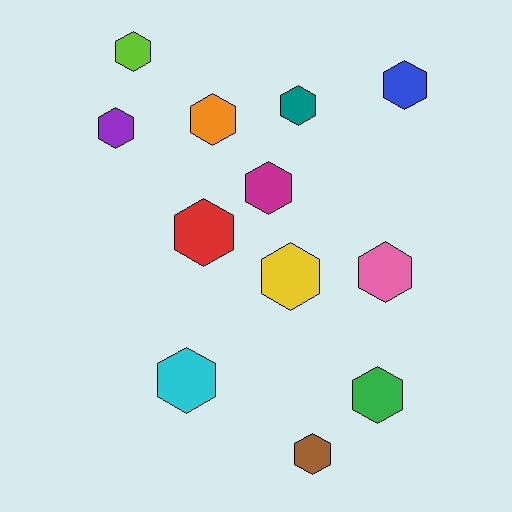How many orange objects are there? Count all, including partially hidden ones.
There is 1 orange object.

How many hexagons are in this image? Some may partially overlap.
There are 12 hexagons.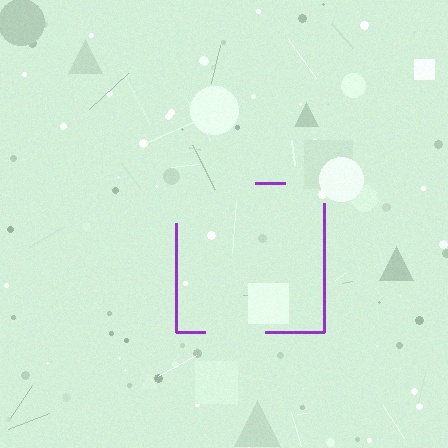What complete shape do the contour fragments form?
The contour fragments form a square.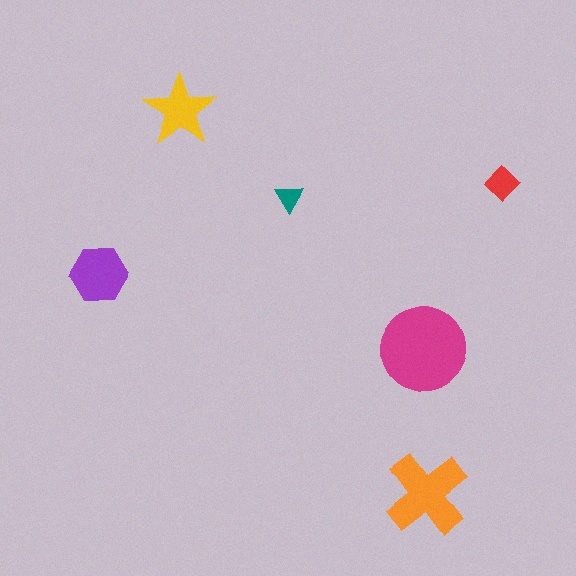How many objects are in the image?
There are 6 objects in the image.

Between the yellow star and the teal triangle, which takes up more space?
The yellow star.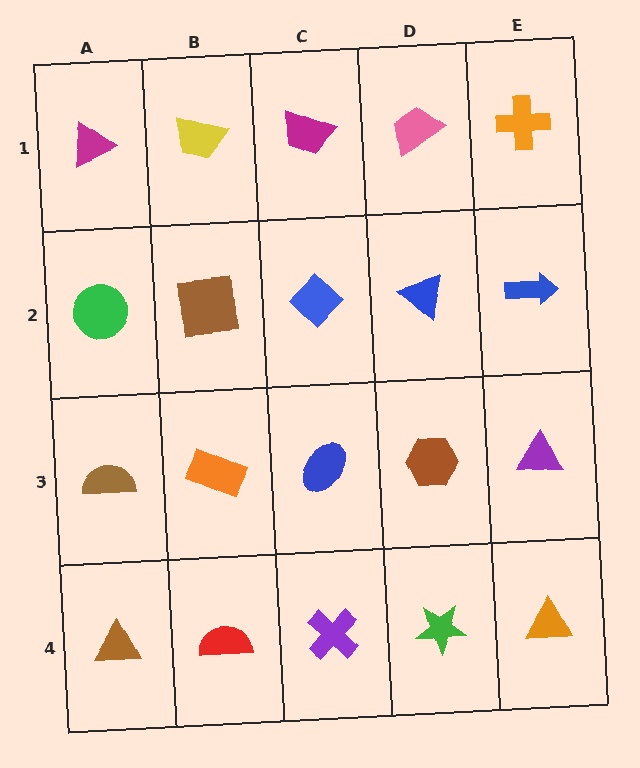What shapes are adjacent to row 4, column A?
A brown semicircle (row 3, column A), a red semicircle (row 4, column B).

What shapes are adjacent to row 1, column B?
A brown square (row 2, column B), a magenta triangle (row 1, column A), a magenta trapezoid (row 1, column C).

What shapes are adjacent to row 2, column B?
A yellow trapezoid (row 1, column B), an orange rectangle (row 3, column B), a green circle (row 2, column A), a blue diamond (row 2, column C).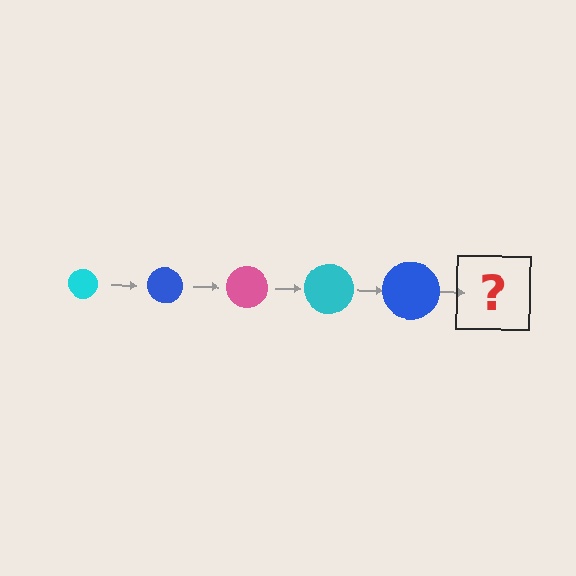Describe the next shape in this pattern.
It should be a pink circle, larger than the previous one.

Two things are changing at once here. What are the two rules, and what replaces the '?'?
The two rules are that the circle grows larger each step and the color cycles through cyan, blue, and pink. The '?' should be a pink circle, larger than the previous one.